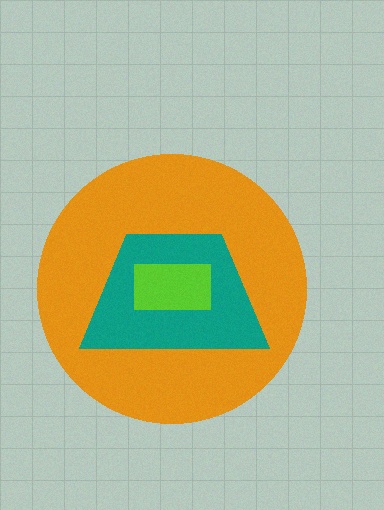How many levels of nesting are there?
3.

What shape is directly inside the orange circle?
The teal trapezoid.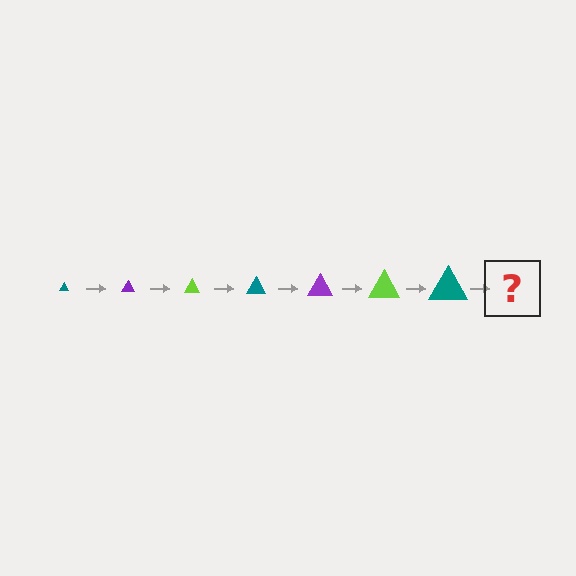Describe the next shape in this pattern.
It should be a purple triangle, larger than the previous one.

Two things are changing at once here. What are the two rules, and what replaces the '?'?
The two rules are that the triangle grows larger each step and the color cycles through teal, purple, and lime. The '?' should be a purple triangle, larger than the previous one.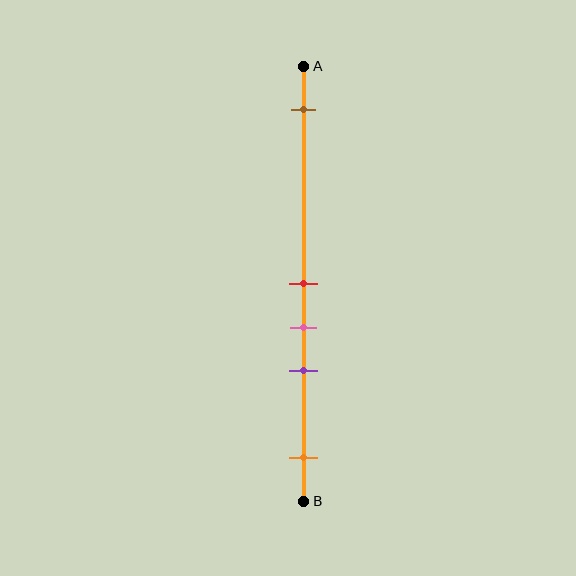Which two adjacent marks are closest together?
The red and pink marks are the closest adjacent pair.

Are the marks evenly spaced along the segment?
No, the marks are not evenly spaced.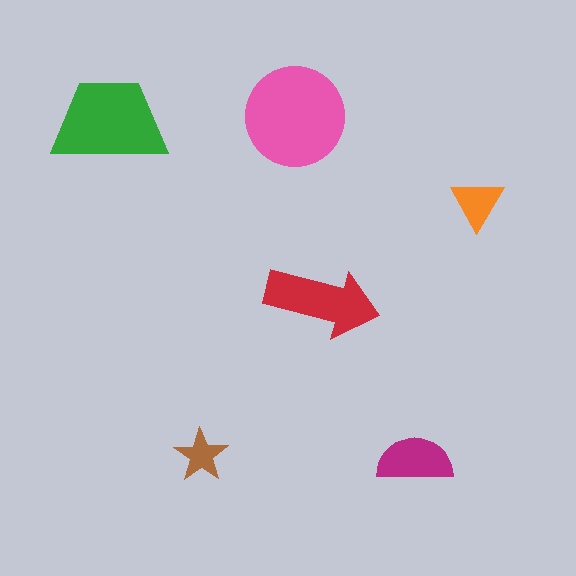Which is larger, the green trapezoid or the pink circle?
The pink circle.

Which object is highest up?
The pink circle is topmost.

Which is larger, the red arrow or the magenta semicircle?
The red arrow.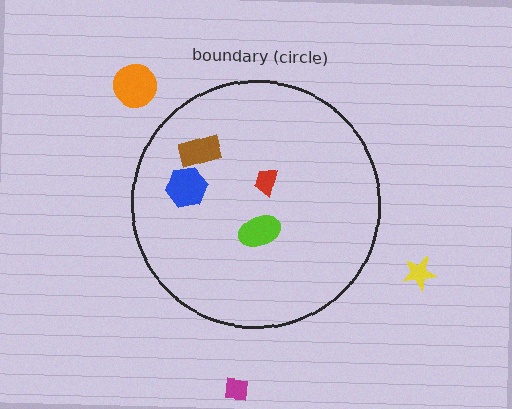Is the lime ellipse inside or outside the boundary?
Inside.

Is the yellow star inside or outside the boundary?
Outside.